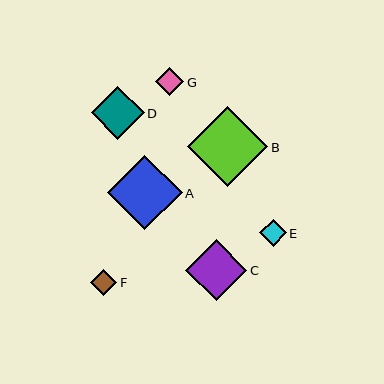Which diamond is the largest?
Diamond B is the largest with a size of approximately 80 pixels.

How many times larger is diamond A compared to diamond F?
Diamond A is approximately 2.9 times the size of diamond F.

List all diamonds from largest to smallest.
From largest to smallest: B, A, C, D, G, E, F.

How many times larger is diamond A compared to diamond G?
Diamond A is approximately 2.7 times the size of diamond G.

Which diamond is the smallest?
Diamond F is the smallest with a size of approximately 26 pixels.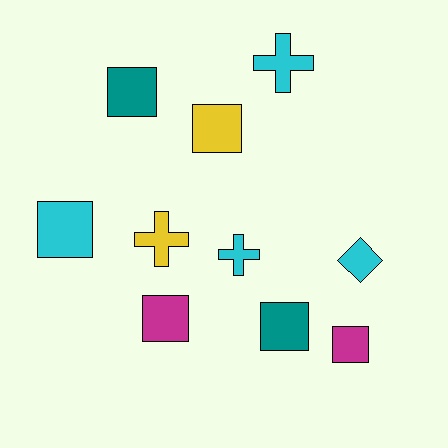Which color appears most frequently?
Cyan, with 4 objects.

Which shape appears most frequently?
Square, with 6 objects.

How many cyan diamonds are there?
There is 1 cyan diamond.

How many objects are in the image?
There are 10 objects.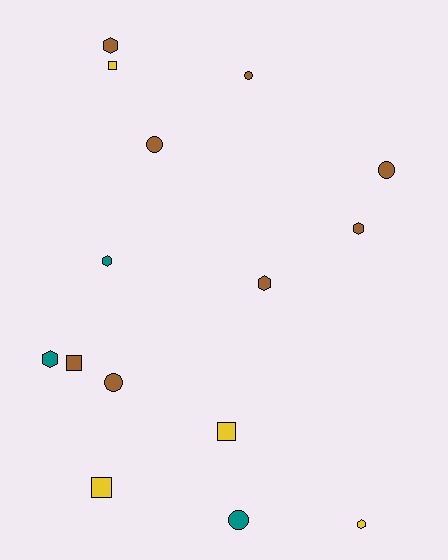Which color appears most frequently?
Brown, with 8 objects.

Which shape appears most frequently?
Hexagon, with 6 objects.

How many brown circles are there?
There are 4 brown circles.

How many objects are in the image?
There are 15 objects.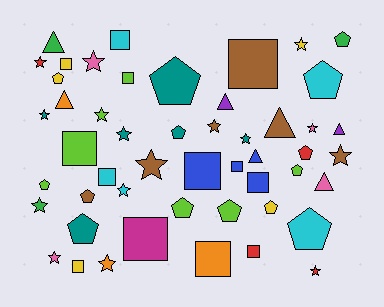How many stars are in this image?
There are 16 stars.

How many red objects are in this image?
There are 4 red objects.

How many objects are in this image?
There are 50 objects.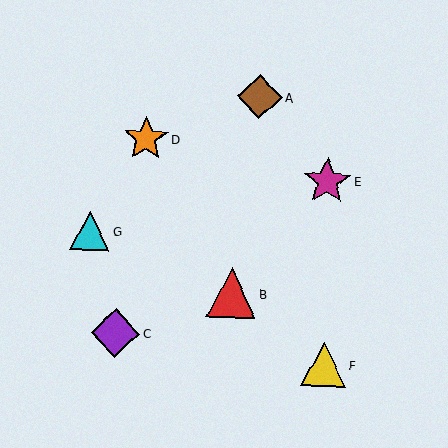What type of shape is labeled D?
Shape D is an orange star.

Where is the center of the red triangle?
The center of the red triangle is at (231, 293).